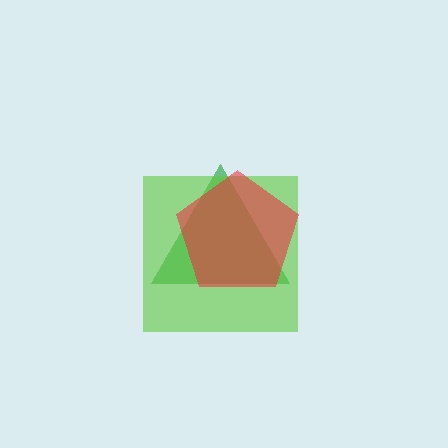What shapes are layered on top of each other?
The layered shapes are: a green triangle, a lime square, a red pentagon.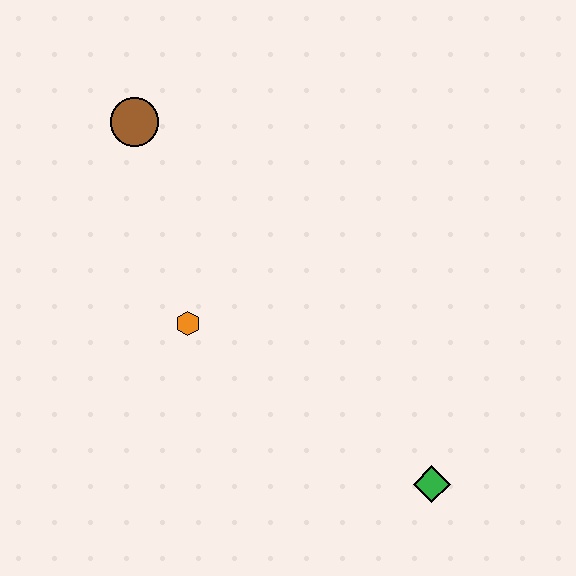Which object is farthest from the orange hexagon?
The green diamond is farthest from the orange hexagon.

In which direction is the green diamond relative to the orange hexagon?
The green diamond is to the right of the orange hexagon.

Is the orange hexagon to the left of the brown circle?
No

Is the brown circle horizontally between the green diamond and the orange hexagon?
No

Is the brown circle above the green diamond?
Yes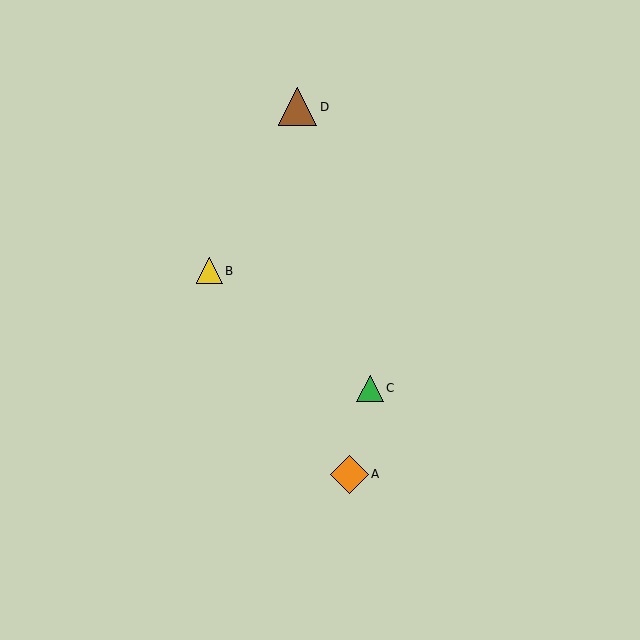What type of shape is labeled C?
Shape C is a green triangle.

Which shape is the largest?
The orange diamond (labeled A) is the largest.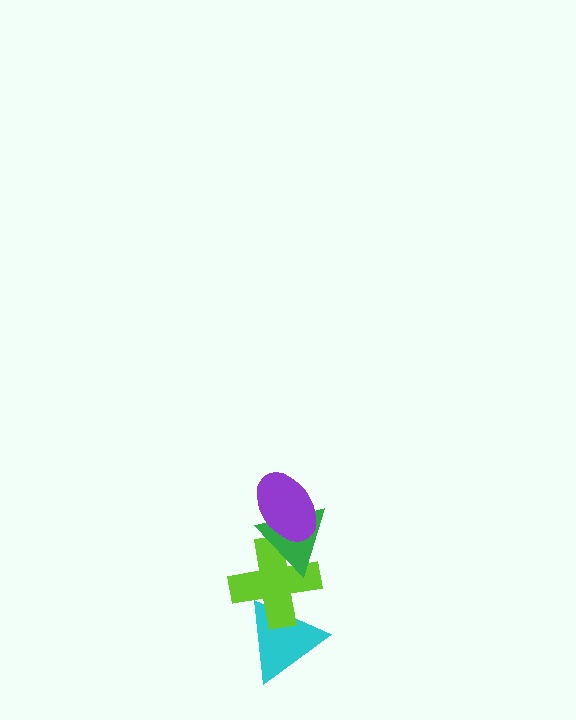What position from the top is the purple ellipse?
The purple ellipse is 1st from the top.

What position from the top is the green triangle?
The green triangle is 2nd from the top.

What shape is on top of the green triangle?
The purple ellipse is on top of the green triangle.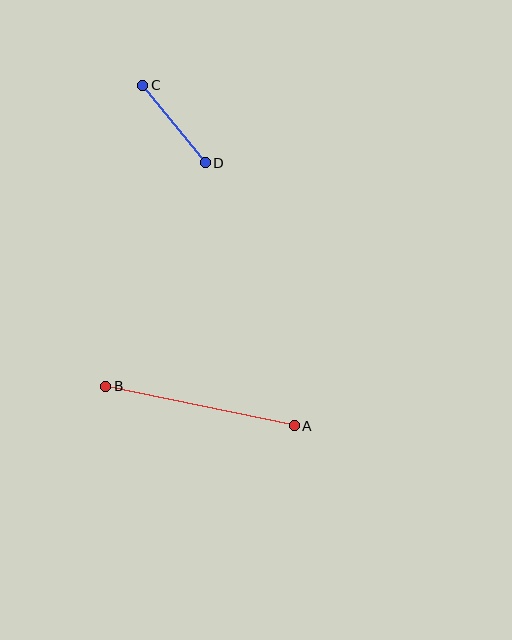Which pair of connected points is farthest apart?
Points A and B are farthest apart.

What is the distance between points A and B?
The distance is approximately 193 pixels.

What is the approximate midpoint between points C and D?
The midpoint is at approximately (174, 124) pixels.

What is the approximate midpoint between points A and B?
The midpoint is at approximately (200, 406) pixels.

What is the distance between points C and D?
The distance is approximately 99 pixels.